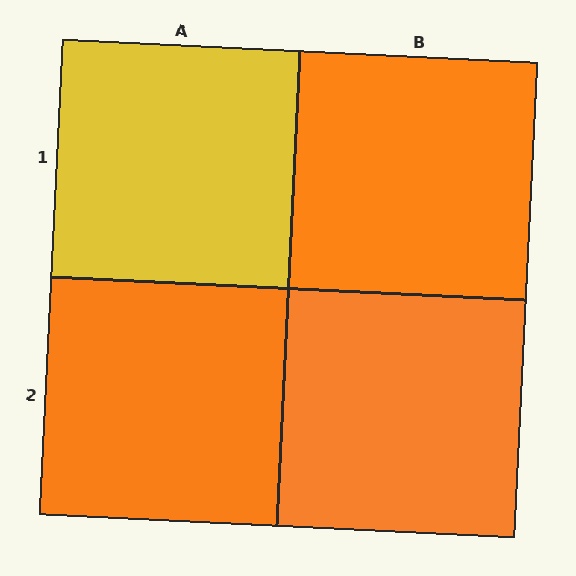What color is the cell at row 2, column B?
Orange.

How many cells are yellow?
1 cell is yellow.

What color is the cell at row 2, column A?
Orange.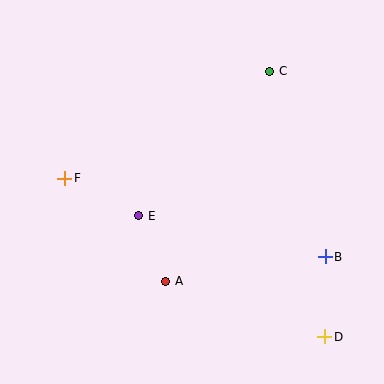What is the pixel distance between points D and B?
The distance between D and B is 80 pixels.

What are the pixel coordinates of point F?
Point F is at (65, 178).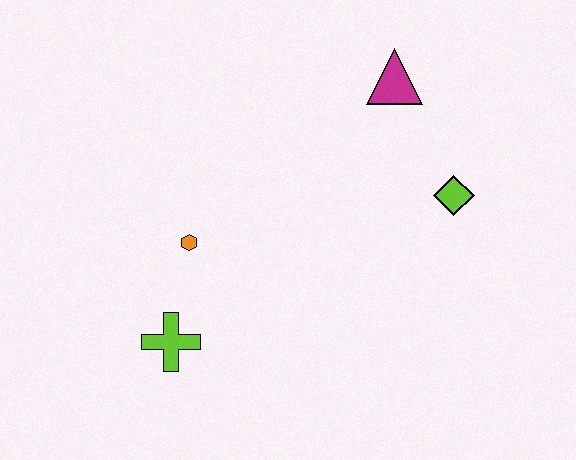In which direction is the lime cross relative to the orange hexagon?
The lime cross is below the orange hexagon.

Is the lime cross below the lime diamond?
Yes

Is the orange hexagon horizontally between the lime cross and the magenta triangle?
Yes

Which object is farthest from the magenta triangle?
The lime cross is farthest from the magenta triangle.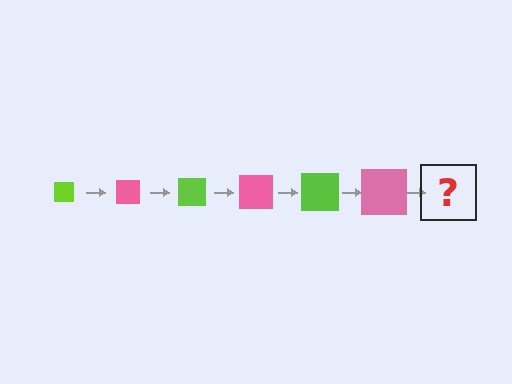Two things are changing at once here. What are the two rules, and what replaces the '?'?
The two rules are that the square grows larger each step and the color cycles through lime and pink. The '?' should be a lime square, larger than the previous one.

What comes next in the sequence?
The next element should be a lime square, larger than the previous one.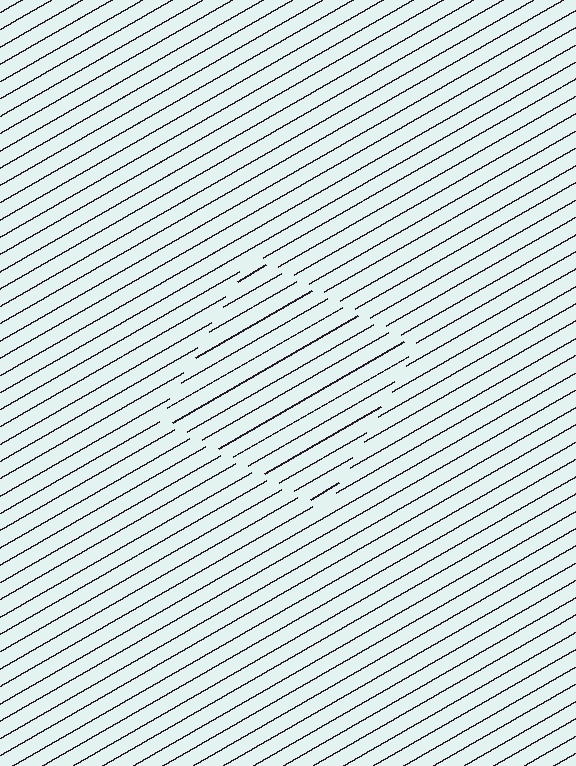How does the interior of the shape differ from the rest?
The interior of the shape contains the same grating, shifted by half a period — the contour is defined by the phase discontinuity where line-ends from the inner and outer gratings abut.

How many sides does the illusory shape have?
4 sides — the line-ends trace a square.